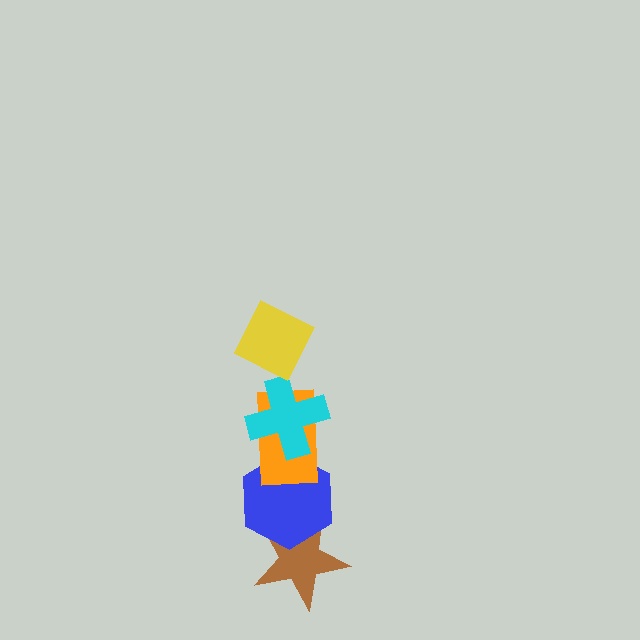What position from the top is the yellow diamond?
The yellow diamond is 1st from the top.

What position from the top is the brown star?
The brown star is 5th from the top.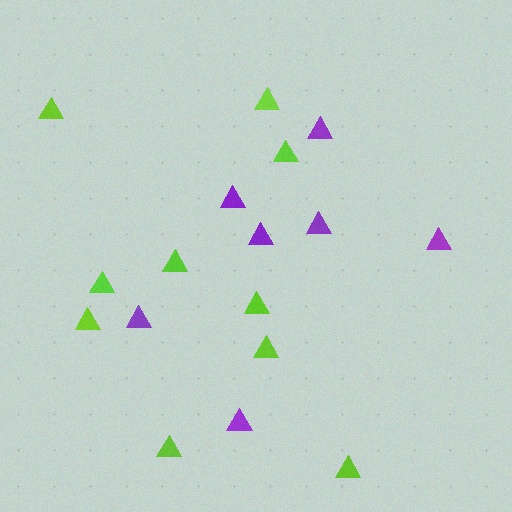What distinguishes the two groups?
There are 2 groups: one group of purple triangles (7) and one group of lime triangles (10).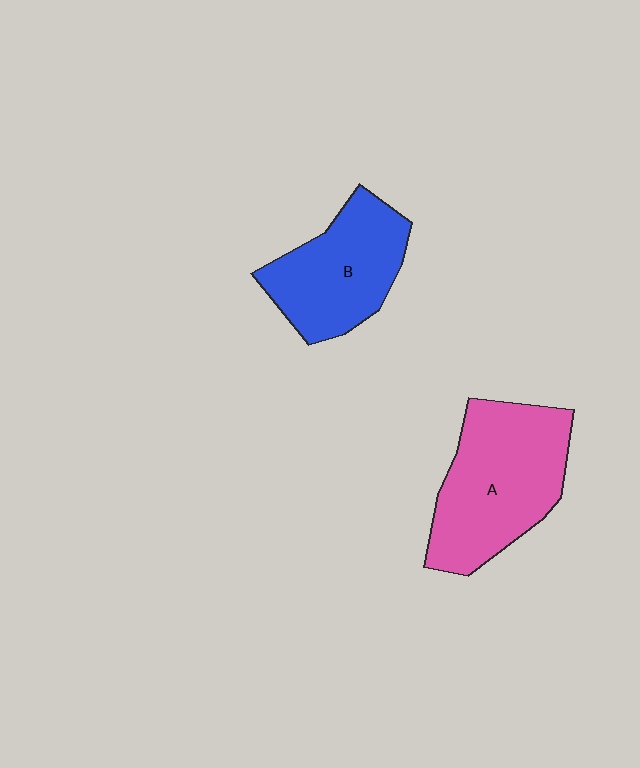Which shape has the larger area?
Shape A (pink).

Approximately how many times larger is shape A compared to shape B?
Approximately 1.3 times.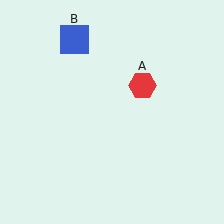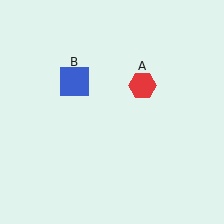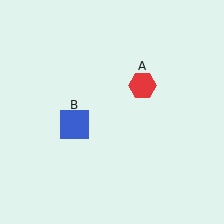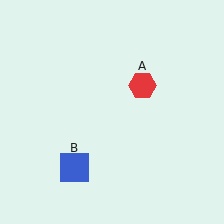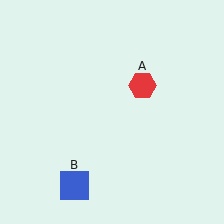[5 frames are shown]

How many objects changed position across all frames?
1 object changed position: blue square (object B).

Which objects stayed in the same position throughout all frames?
Red hexagon (object A) remained stationary.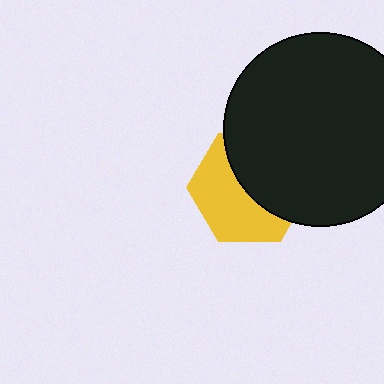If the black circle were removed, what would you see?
You would see the complete yellow hexagon.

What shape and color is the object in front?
The object in front is a black circle.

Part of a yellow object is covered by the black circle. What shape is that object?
It is a hexagon.